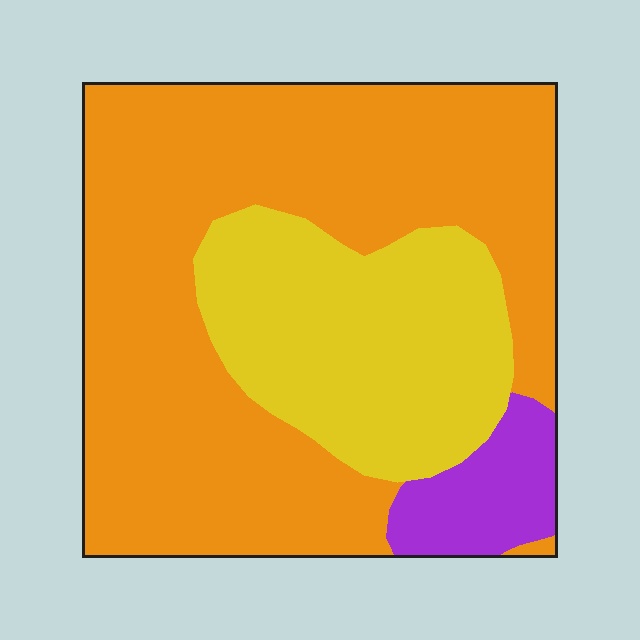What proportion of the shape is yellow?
Yellow takes up about one quarter (1/4) of the shape.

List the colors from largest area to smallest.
From largest to smallest: orange, yellow, purple.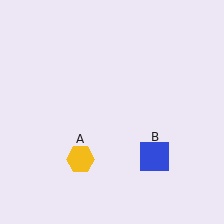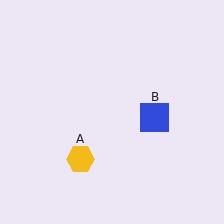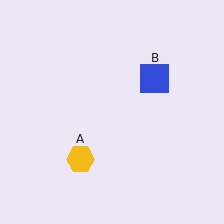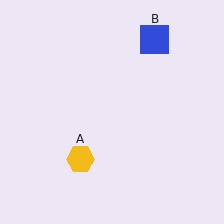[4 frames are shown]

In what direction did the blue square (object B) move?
The blue square (object B) moved up.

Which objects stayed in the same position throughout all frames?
Yellow hexagon (object A) remained stationary.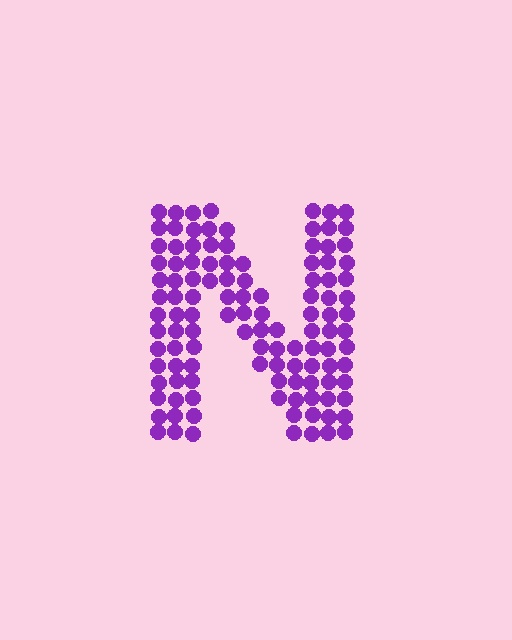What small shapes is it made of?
It is made of small circles.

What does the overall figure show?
The overall figure shows the letter N.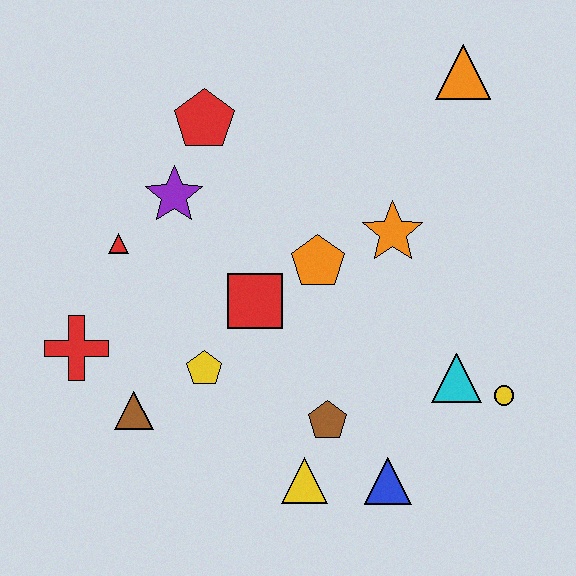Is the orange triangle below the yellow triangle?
No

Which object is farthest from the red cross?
The orange triangle is farthest from the red cross.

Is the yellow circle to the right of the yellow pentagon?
Yes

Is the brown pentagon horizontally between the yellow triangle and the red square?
No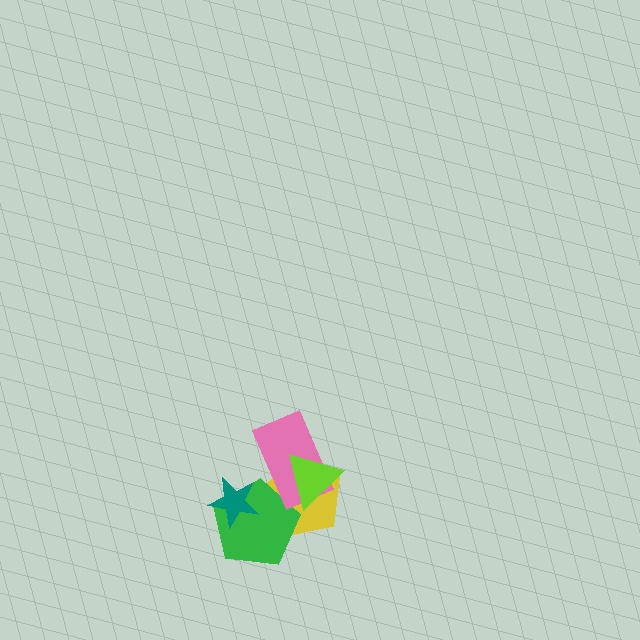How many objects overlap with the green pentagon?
3 objects overlap with the green pentagon.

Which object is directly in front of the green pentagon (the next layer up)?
The pink rectangle is directly in front of the green pentagon.